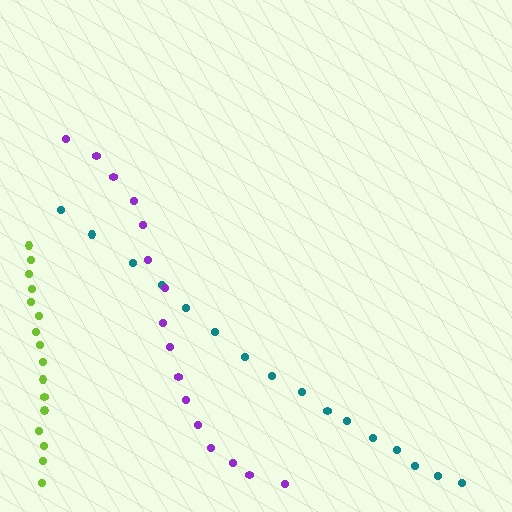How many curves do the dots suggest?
There are 3 distinct paths.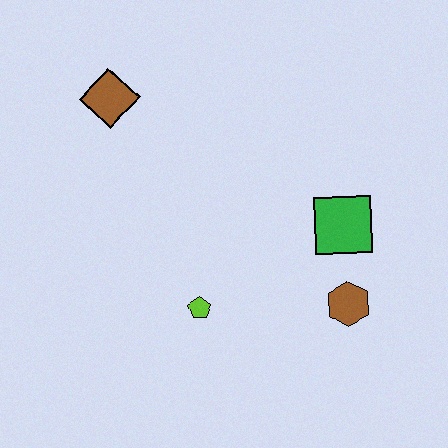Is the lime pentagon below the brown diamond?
Yes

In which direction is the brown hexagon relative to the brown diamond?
The brown hexagon is to the right of the brown diamond.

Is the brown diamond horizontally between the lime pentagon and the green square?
No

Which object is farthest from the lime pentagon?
The brown diamond is farthest from the lime pentagon.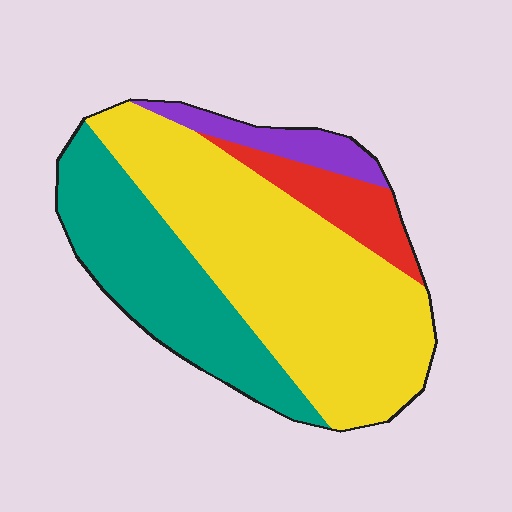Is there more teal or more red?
Teal.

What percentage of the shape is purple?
Purple covers about 10% of the shape.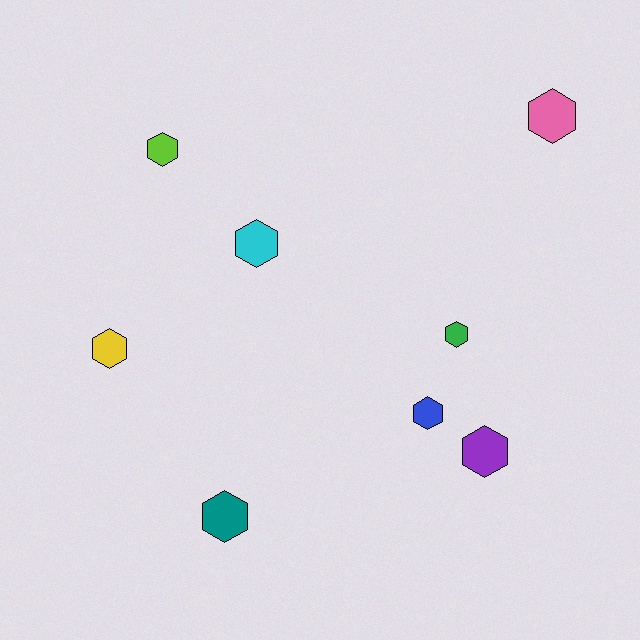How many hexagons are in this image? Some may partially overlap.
There are 8 hexagons.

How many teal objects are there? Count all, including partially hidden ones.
There is 1 teal object.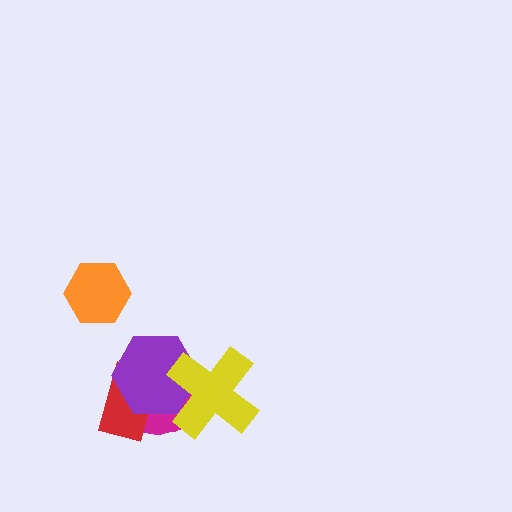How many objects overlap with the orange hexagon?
0 objects overlap with the orange hexagon.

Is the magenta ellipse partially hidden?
Yes, it is partially covered by another shape.